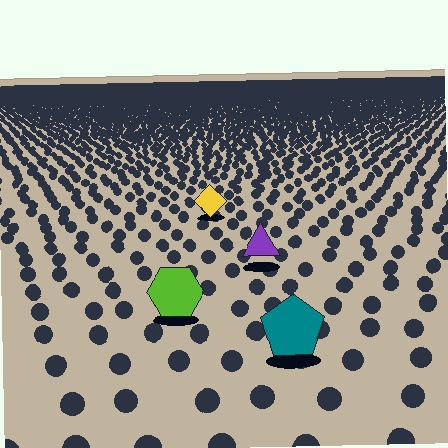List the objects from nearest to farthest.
From nearest to farthest: the teal pentagon, the lime hexagon, the purple triangle, the yellow diamond.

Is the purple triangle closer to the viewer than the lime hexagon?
No. The lime hexagon is closer — you can tell from the texture gradient: the ground texture is coarser near it.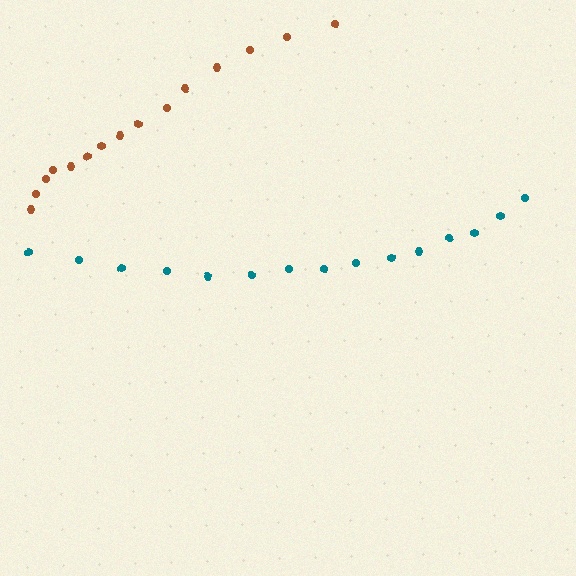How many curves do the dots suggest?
There are 2 distinct paths.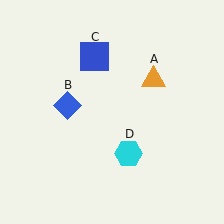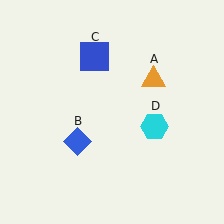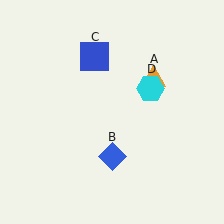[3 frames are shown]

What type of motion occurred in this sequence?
The blue diamond (object B), cyan hexagon (object D) rotated counterclockwise around the center of the scene.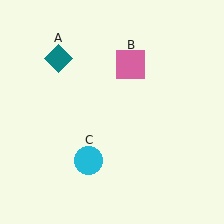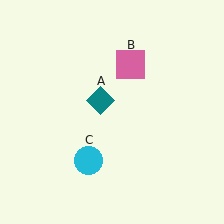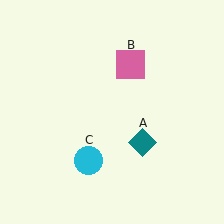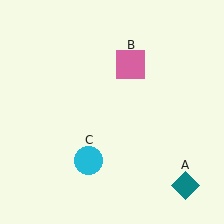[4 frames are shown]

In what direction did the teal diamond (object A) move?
The teal diamond (object A) moved down and to the right.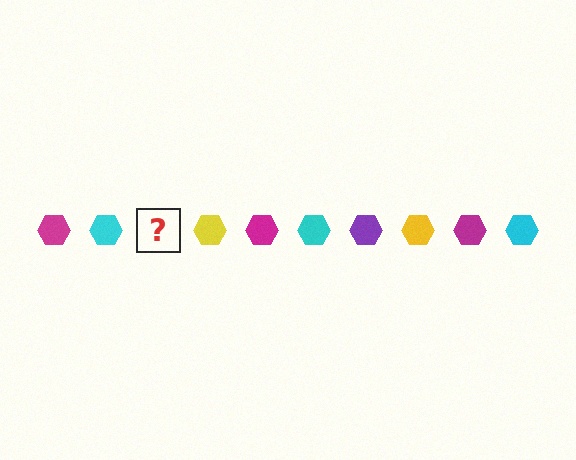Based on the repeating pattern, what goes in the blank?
The blank should be a purple hexagon.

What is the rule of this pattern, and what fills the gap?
The rule is that the pattern cycles through magenta, cyan, purple, yellow hexagons. The gap should be filled with a purple hexagon.